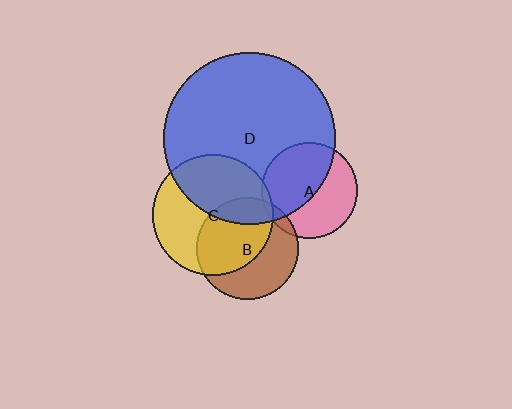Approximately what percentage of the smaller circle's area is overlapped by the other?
Approximately 50%.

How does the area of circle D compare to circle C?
Approximately 2.0 times.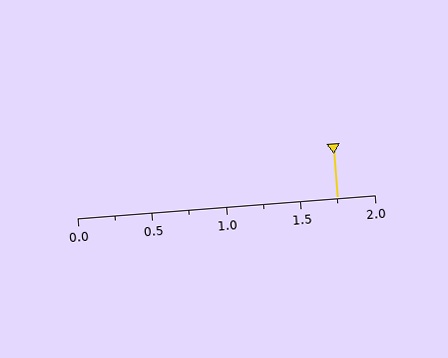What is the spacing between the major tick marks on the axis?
The major ticks are spaced 0.5 apart.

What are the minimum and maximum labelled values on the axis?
The axis runs from 0.0 to 2.0.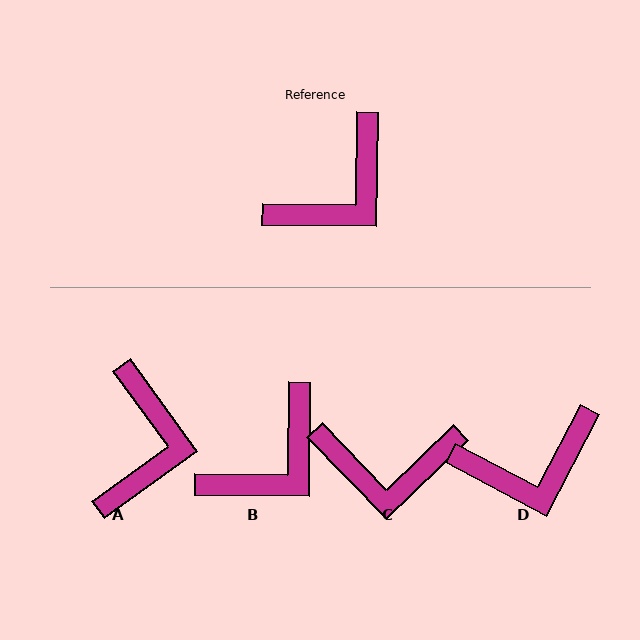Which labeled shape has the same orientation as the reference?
B.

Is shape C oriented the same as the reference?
No, it is off by about 45 degrees.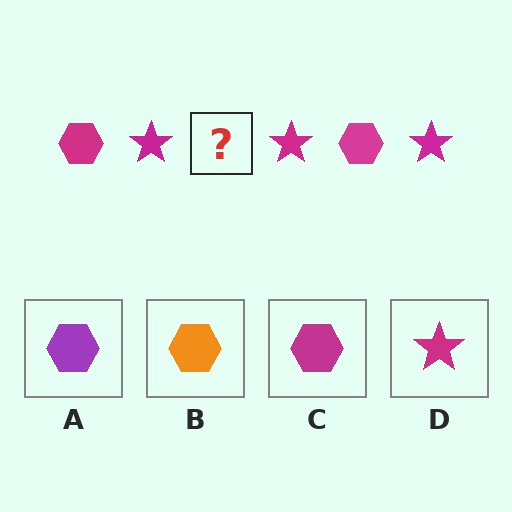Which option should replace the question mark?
Option C.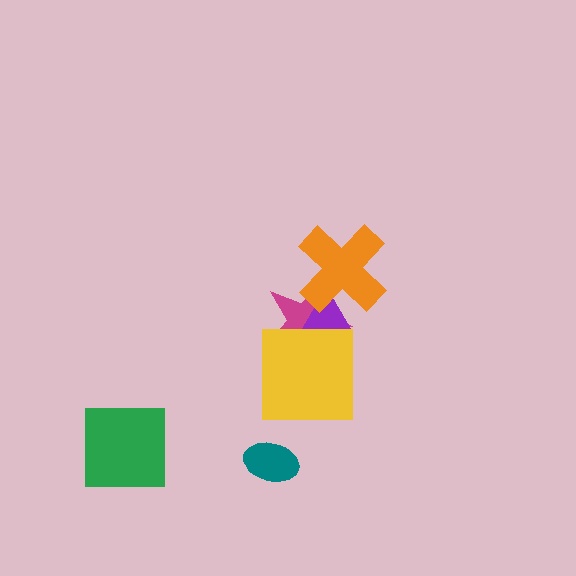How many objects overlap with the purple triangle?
3 objects overlap with the purple triangle.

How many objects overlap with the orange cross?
2 objects overlap with the orange cross.